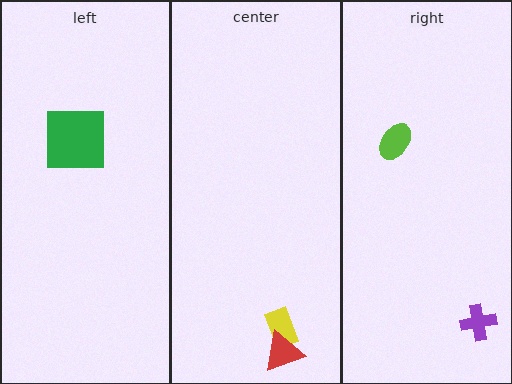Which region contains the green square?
The left region.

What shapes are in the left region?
The green square.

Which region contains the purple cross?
The right region.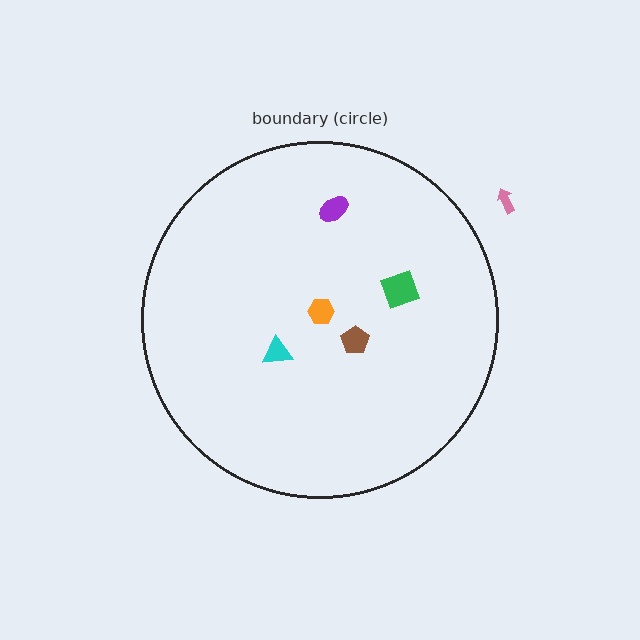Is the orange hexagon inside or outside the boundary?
Inside.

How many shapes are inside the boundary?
5 inside, 1 outside.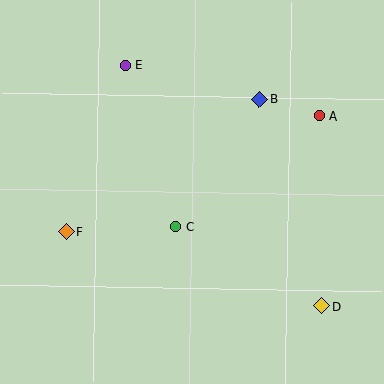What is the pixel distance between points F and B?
The distance between F and B is 234 pixels.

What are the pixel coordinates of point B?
Point B is at (259, 99).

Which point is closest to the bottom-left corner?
Point F is closest to the bottom-left corner.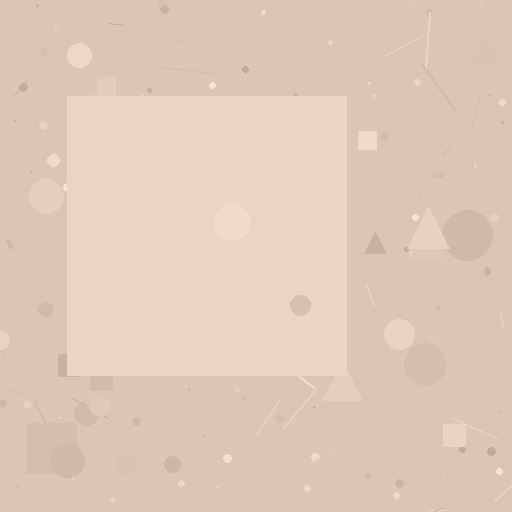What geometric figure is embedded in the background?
A square is embedded in the background.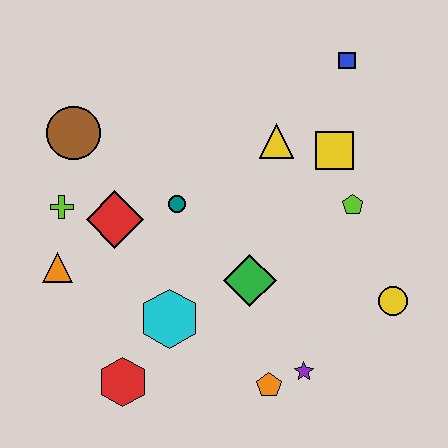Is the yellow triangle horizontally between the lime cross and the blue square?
Yes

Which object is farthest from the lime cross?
The yellow circle is farthest from the lime cross.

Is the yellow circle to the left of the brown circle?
No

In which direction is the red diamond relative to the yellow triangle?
The red diamond is to the left of the yellow triangle.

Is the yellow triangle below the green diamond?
No